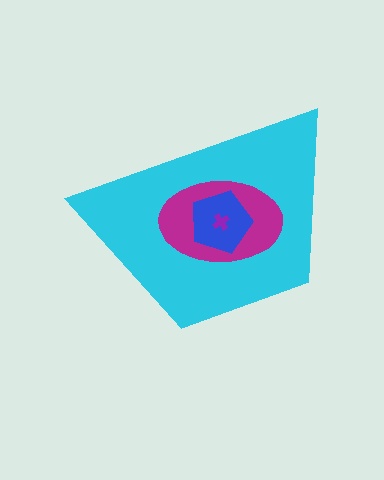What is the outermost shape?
The cyan trapezoid.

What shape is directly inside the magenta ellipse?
The blue pentagon.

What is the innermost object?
The purple cross.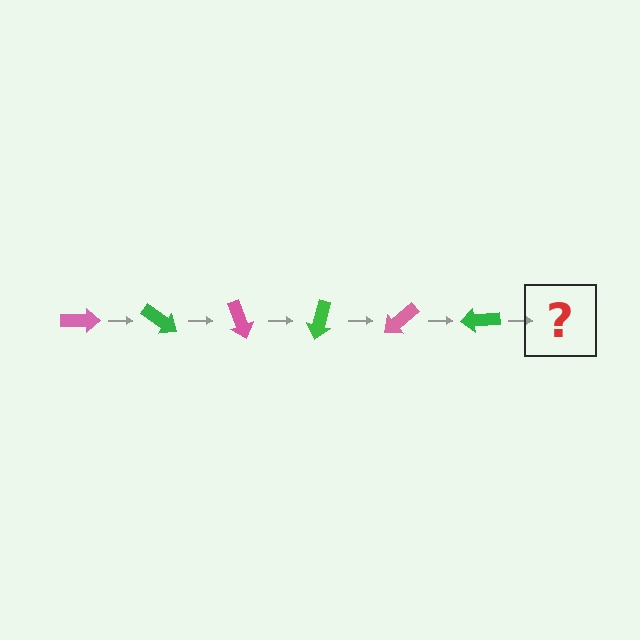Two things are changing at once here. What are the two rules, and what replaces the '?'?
The two rules are that it rotates 35 degrees each step and the color cycles through pink and green. The '?' should be a pink arrow, rotated 210 degrees from the start.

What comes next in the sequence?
The next element should be a pink arrow, rotated 210 degrees from the start.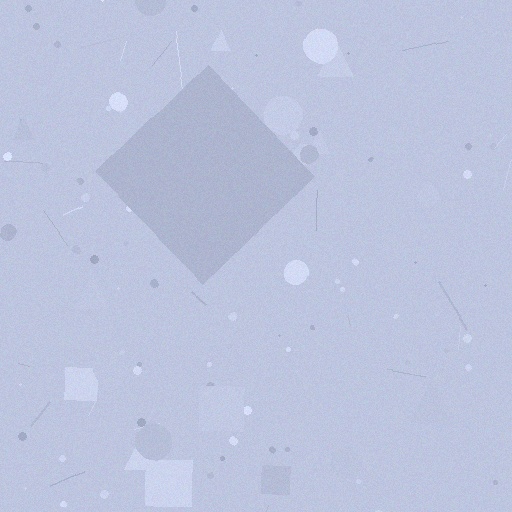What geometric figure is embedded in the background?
A diamond is embedded in the background.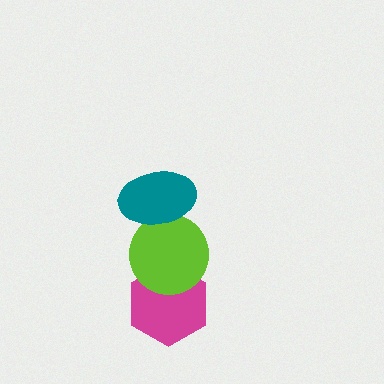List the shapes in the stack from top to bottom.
From top to bottom: the teal ellipse, the lime circle, the magenta hexagon.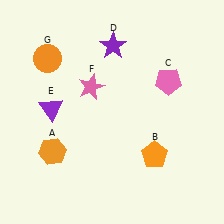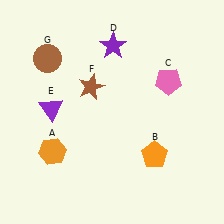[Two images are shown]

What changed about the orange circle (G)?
In Image 1, G is orange. In Image 2, it changed to brown.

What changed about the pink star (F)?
In Image 1, F is pink. In Image 2, it changed to brown.